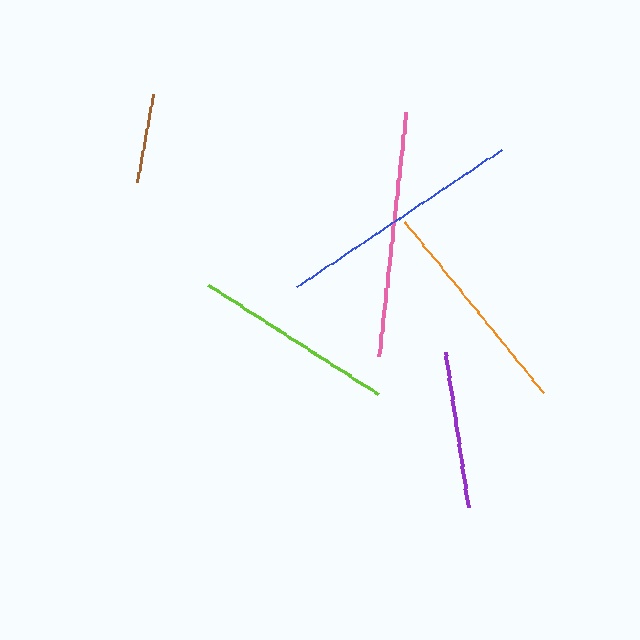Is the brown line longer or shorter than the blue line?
The blue line is longer than the brown line.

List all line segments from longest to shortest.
From longest to shortest: blue, pink, orange, lime, purple, brown.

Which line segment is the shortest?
The brown line is the shortest at approximately 88 pixels.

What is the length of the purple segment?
The purple segment is approximately 156 pixels long.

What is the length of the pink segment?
The pink segment is approximately 246 pixels long.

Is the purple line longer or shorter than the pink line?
The pink line is longer than the purple line.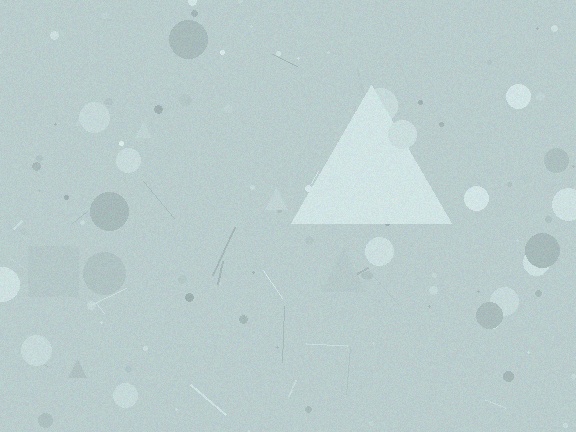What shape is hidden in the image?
A triangle is hidden in the image.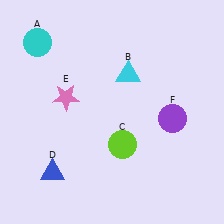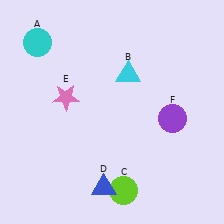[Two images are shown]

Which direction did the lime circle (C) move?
The lime circle (C) moved down.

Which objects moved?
The objects that moved are: the lime circle (C), the blue triangle (D).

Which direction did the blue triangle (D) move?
The blue triangle (D) moved right.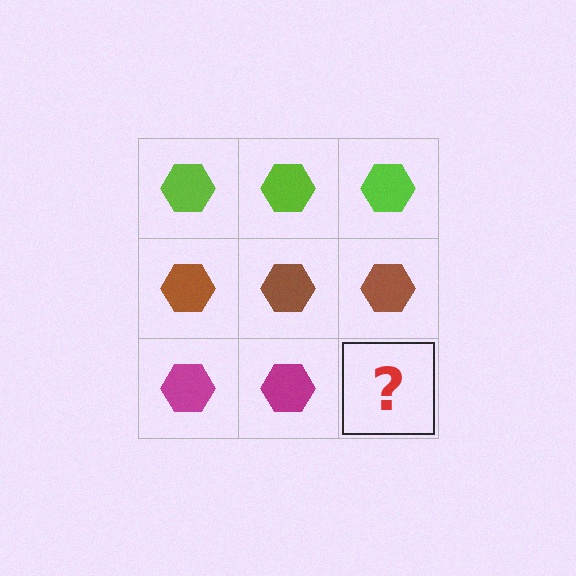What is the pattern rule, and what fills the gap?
The rule is that each row has a consistent color. The gap should be filled with a magenta hexagon.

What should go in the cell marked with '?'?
The missing cell should contain a magenta hexagon.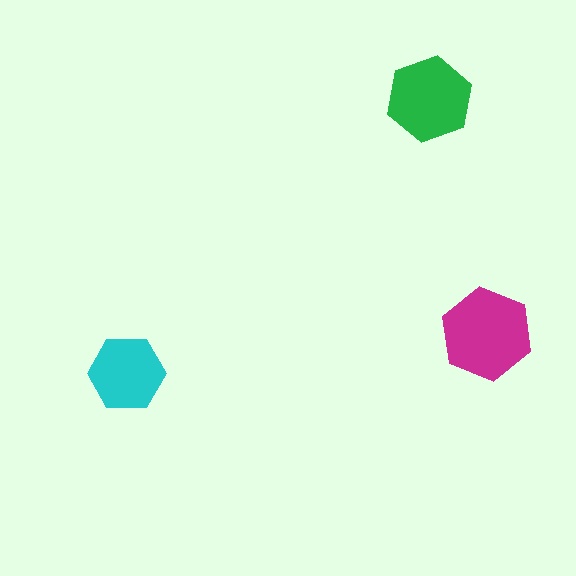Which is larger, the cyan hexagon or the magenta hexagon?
The magenta one.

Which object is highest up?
The green hexagon is topmost.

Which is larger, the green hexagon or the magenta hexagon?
The magenta one.